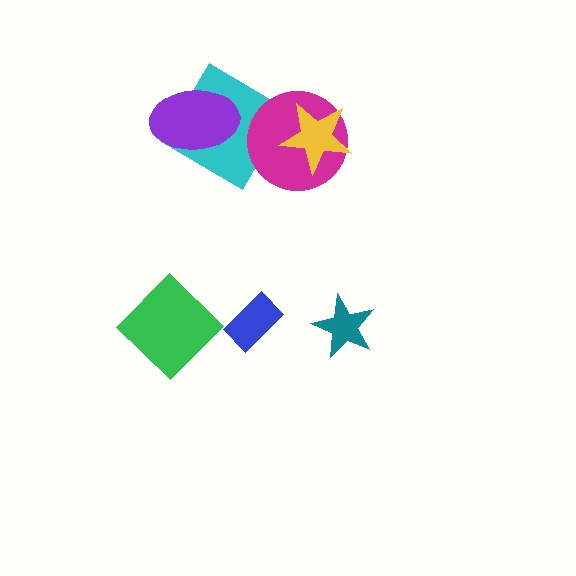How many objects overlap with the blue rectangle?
0 objects overlap with the blue rectangle.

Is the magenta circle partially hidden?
Yes, it is partially covered by another shape.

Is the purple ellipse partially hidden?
No, no other shape covers it.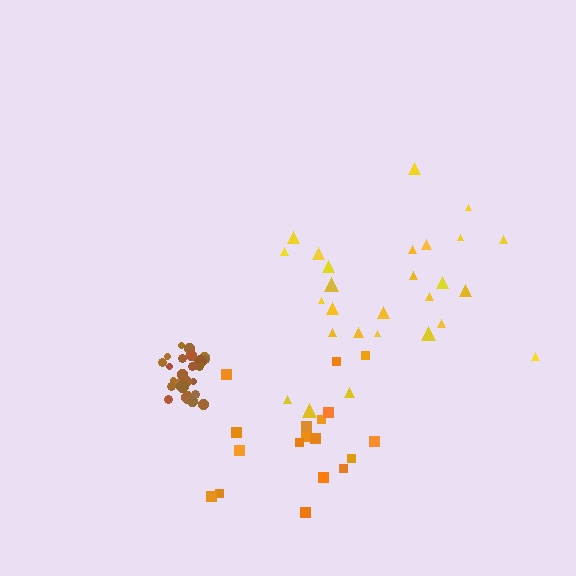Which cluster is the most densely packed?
Brown.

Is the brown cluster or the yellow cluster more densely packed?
Brown.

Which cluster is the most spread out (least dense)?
Yellow.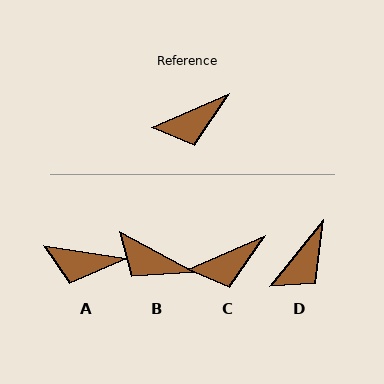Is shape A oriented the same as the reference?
No, it is off by about 32 degrees.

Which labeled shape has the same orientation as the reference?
C.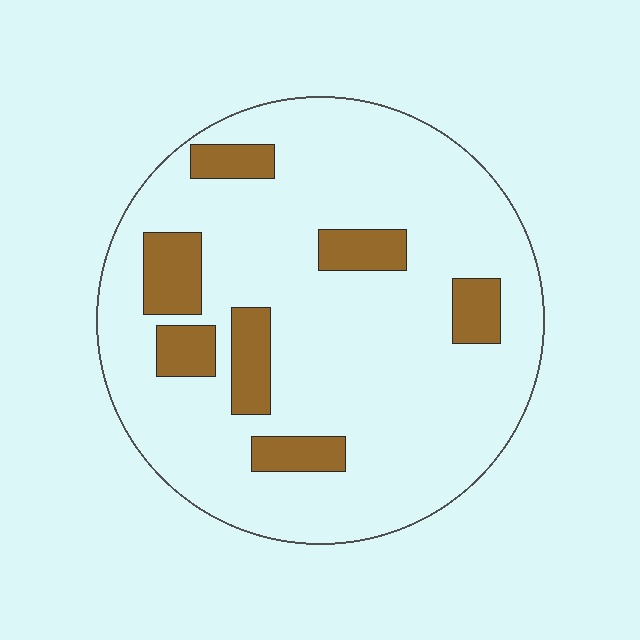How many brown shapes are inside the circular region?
7.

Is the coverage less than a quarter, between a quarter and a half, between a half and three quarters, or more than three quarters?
Less than a quarter.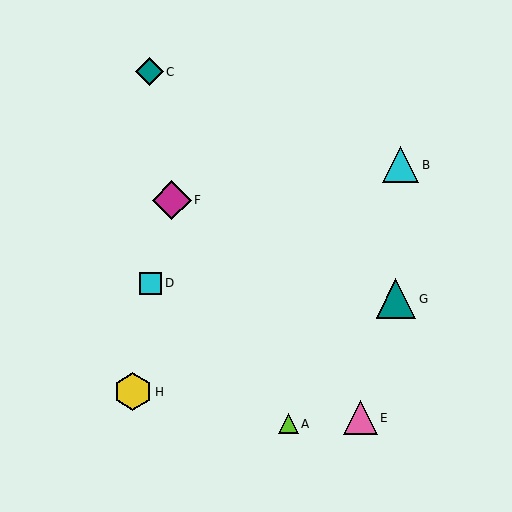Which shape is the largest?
The teal triangle (labeled G) is the largest.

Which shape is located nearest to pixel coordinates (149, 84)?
The teal diamond (labeled C) at (149, 72) is nearest to that location.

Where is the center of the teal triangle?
The center of the teal triangle is at (396, 299).